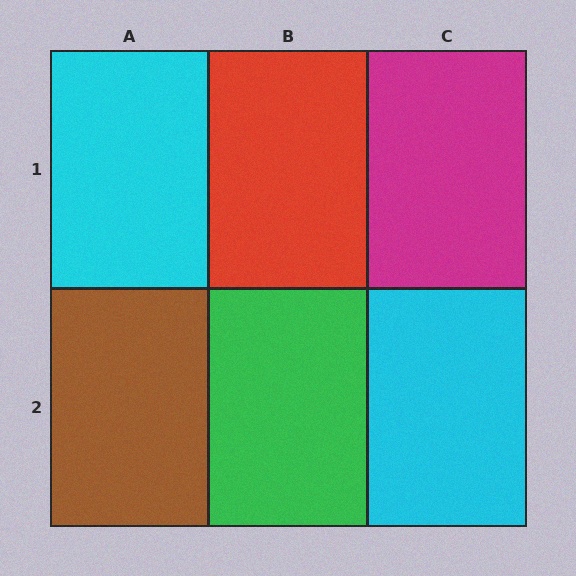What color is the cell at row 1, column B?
Red.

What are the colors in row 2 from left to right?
Brown, green, cyan.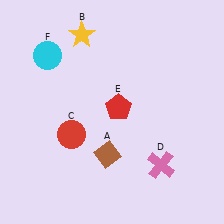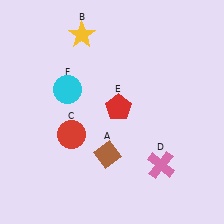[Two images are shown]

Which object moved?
The cyan circle (F) moved down.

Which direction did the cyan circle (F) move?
The cyan circle (F) moved down.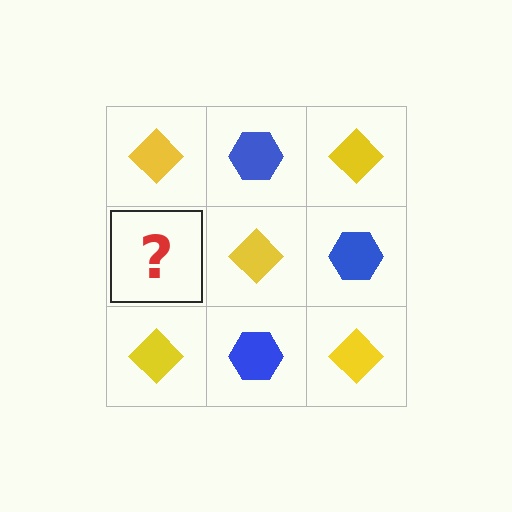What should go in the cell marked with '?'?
The missing cell should contain a blue hexagon.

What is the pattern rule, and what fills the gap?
The rule is that it alternates yellow diamond and blue hexagon in a checkerboard pattern. The gap should be filled with a blue hexagon.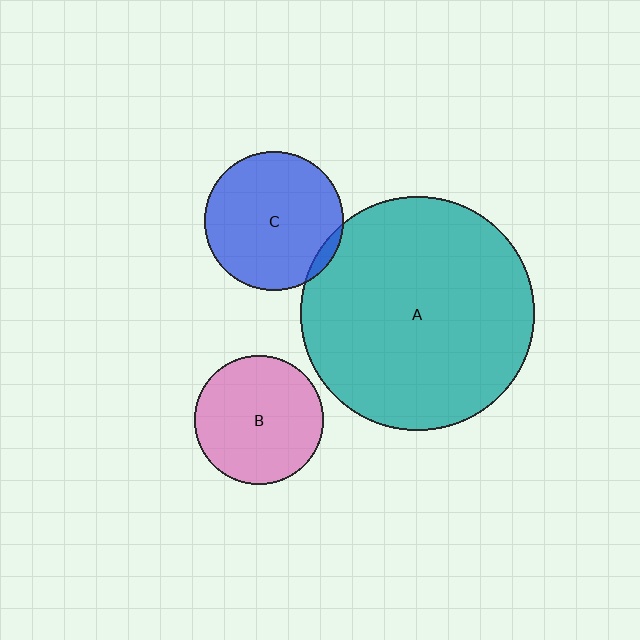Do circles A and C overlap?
Yes.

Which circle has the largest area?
Circle A (teal).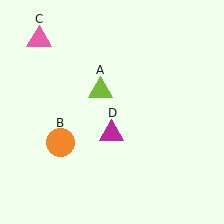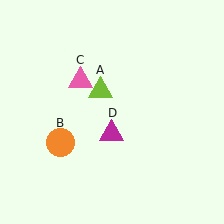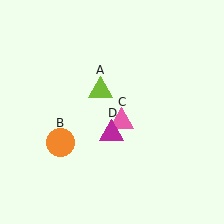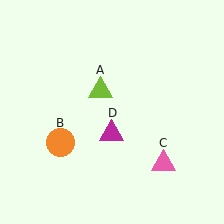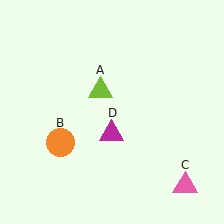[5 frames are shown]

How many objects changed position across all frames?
1 object changed position: pink triangle (object C).